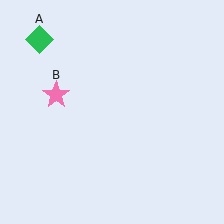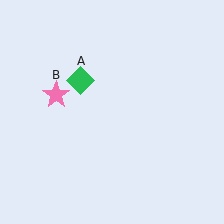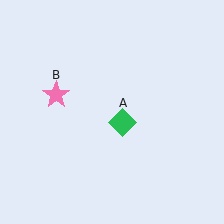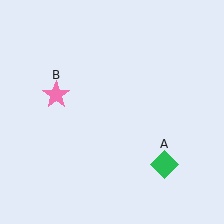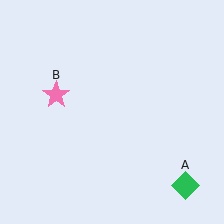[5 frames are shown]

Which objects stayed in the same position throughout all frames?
Pink star (object B) remained stationary.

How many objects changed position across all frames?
1 object changed position: green diamond (object A).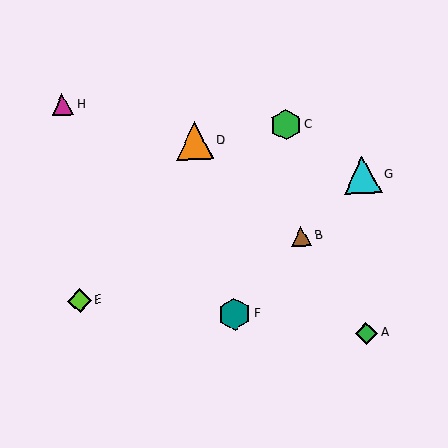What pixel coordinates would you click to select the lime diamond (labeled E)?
Click at (80, 301) to select the lime diamond E.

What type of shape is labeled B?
Shape B is a brown triangle.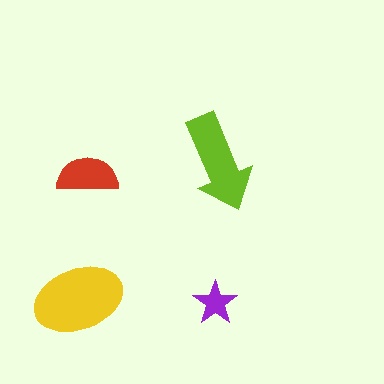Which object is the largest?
The yellow ellipse.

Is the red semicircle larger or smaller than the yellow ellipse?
Smaller.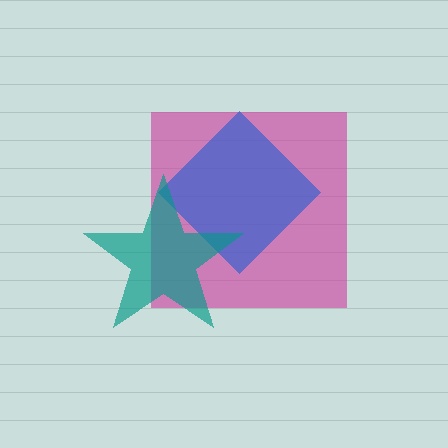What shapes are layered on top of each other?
The layered shapes are: a magenta square, a blue diamond, a teal star.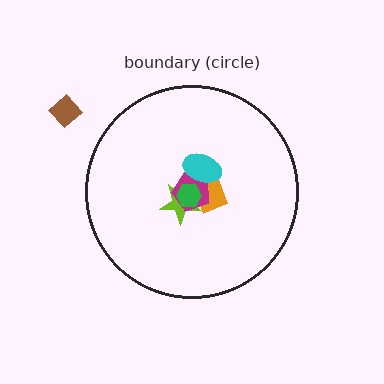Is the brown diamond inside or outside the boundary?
Outside.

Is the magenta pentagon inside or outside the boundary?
Inside.